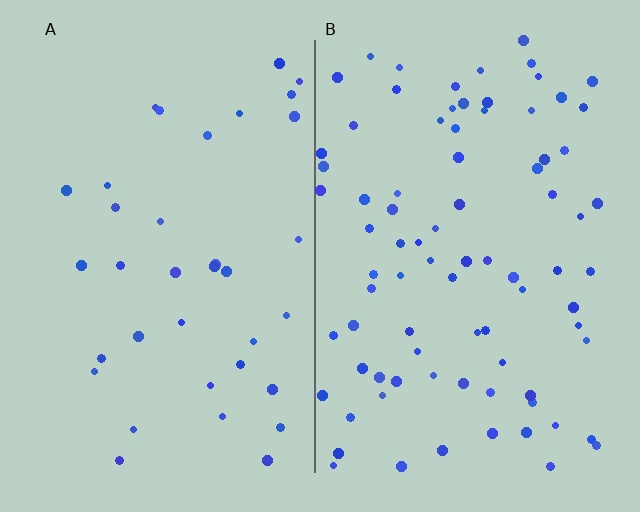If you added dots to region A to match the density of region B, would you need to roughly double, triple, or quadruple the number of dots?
Approximately double.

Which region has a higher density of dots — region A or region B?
B (the right).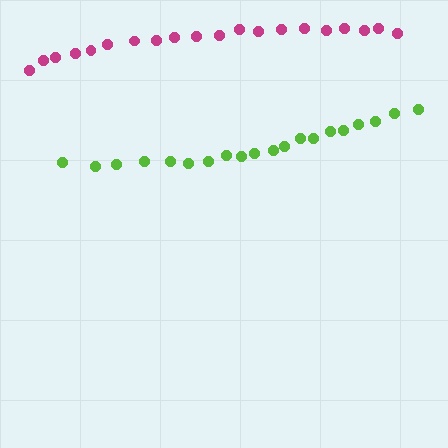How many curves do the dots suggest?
There are 2 distinct paths.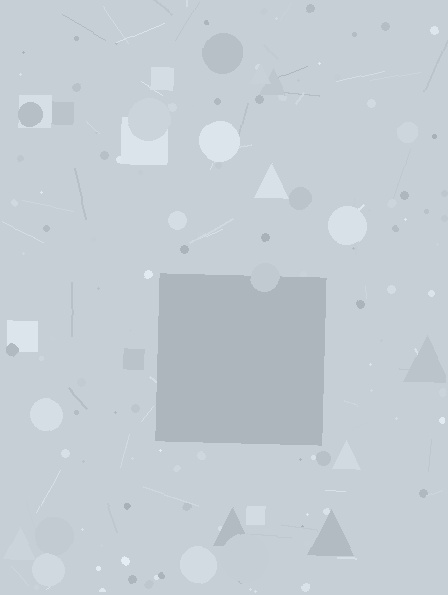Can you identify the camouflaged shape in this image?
The camouflaged shape is a square.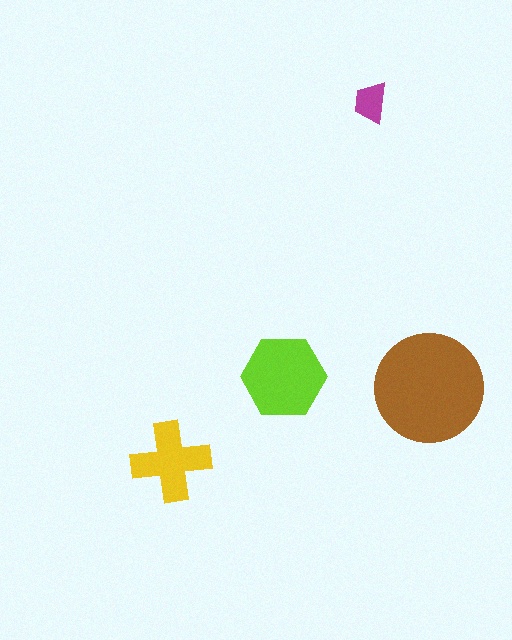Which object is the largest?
The brown circle.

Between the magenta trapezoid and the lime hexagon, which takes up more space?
The lime hexagon.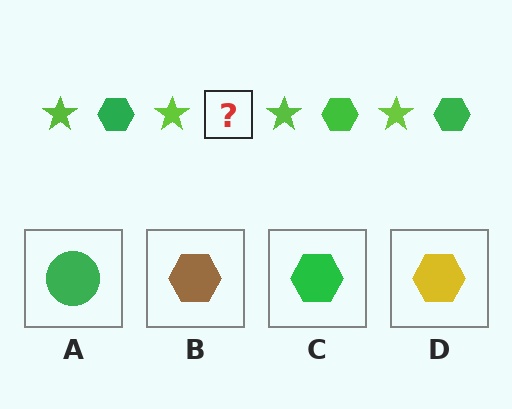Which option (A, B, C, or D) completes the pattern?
C.